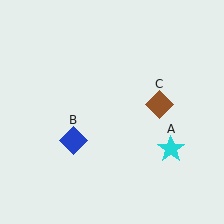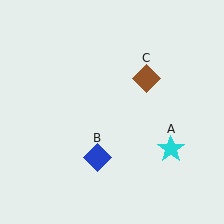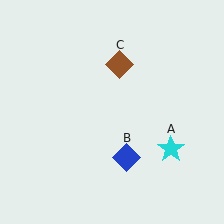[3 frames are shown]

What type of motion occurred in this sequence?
The blue diamond (object B), brown diamond (object C) rotated counterclockwise around the center of the scene.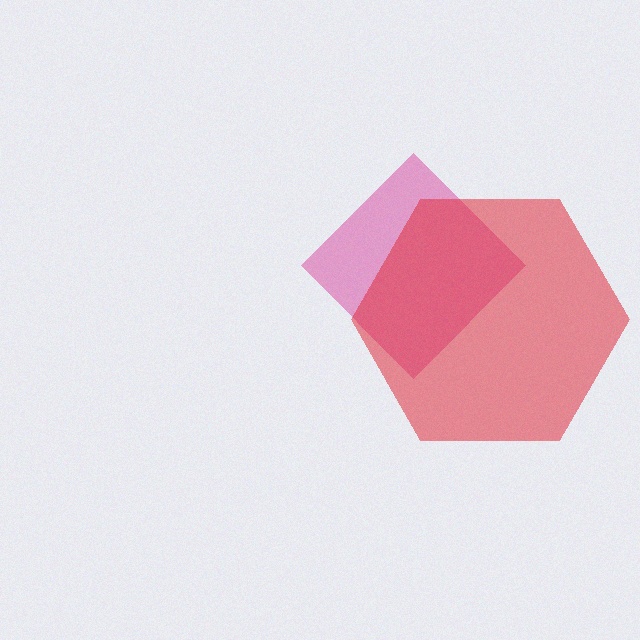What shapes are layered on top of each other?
The layered shapes are: a magenta diamond, a red hexagon.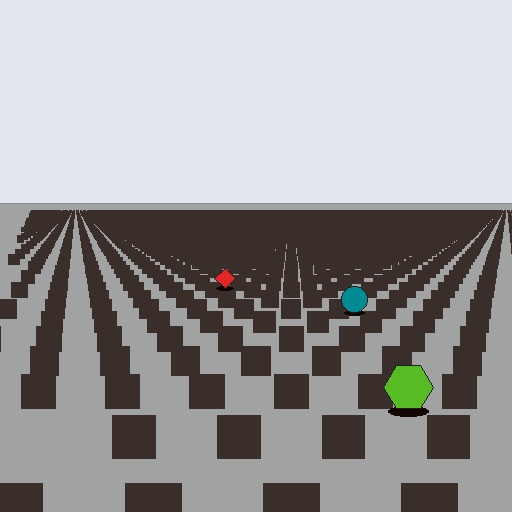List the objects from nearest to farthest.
From nearest to farthest: the lime hexagon, the teal circle, the red diamond.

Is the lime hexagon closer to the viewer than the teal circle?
Yes. The lime hexagon is closer — you can tell from the texture gradient: the ground texture is coarser near it.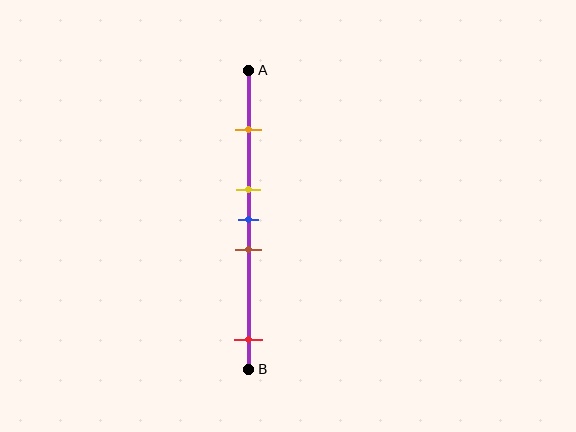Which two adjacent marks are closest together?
The yellow and blue marks are the closest adjacent pair.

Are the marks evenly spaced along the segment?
No, the marks are not evenly spaced.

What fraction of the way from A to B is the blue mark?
The blue mark is approximately 50% (0.5) of the way from A to B.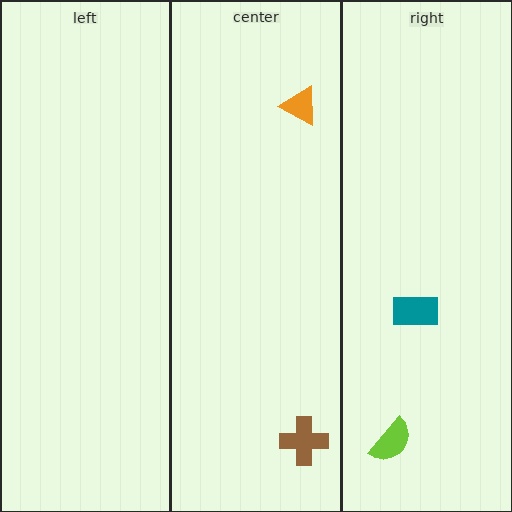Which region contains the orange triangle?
The center region.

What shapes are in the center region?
The brown cross, the orange triangle.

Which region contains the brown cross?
The center region.